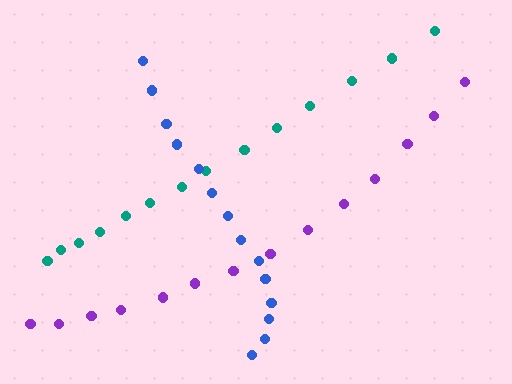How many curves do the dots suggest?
There are 3 distinct paths.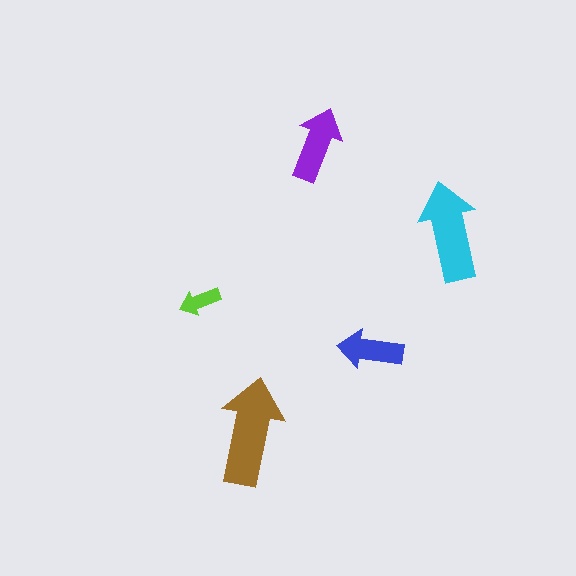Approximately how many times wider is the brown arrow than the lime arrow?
About 2.5 times wider.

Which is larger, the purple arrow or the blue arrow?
The purple one.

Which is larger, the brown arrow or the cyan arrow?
The brown one.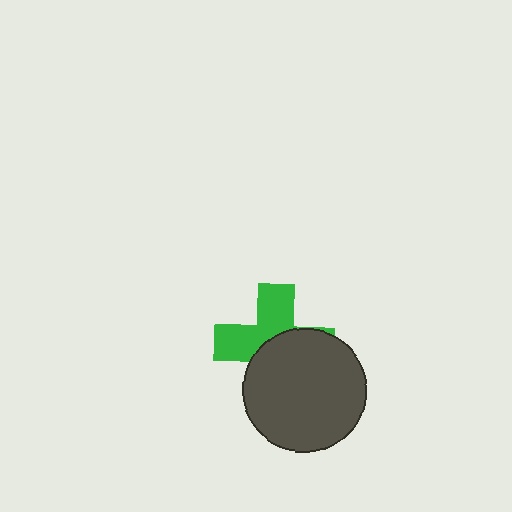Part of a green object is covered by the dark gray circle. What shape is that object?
It is a cross.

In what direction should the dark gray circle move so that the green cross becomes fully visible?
The dark gray circle should move toward the lower-right. That is the shortest direction to clear the overlap and leave the green cross fully visible.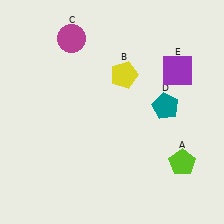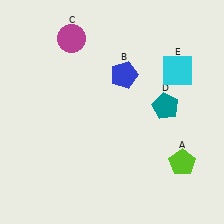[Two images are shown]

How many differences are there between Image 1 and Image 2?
There are 2 differences between the two images.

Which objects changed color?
B changed from yellow to blue. E changed from purple to cyan.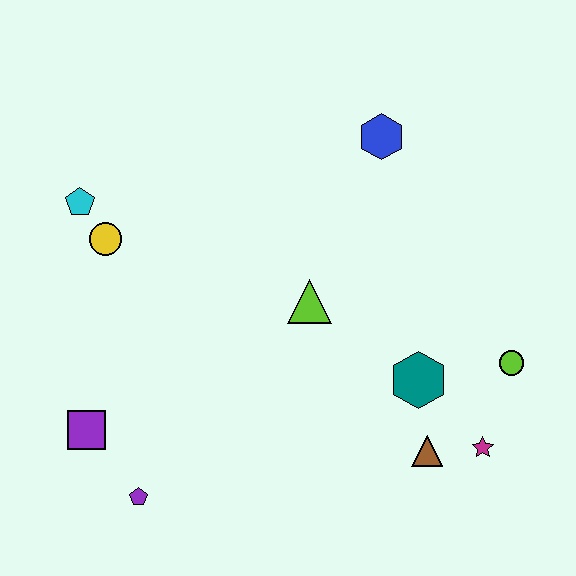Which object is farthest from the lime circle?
The cyan pentagon is farthest from the lime circle.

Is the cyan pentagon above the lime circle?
Yes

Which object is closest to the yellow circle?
The cyan pentagon is closest to the yellow circle.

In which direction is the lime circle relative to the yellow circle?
The lime circle is to the right of the yellow circle.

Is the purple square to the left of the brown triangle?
Yes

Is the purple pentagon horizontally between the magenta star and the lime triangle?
No